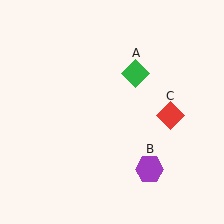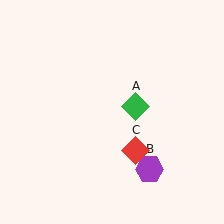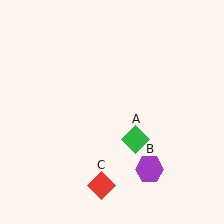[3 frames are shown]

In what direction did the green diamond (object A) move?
The green diamond (object A) moved down.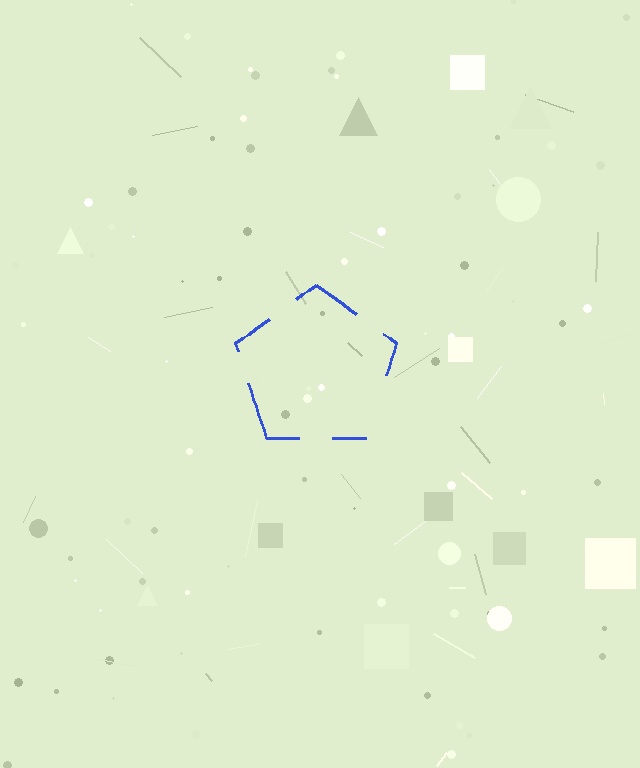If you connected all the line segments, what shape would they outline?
They would outline a pentagon.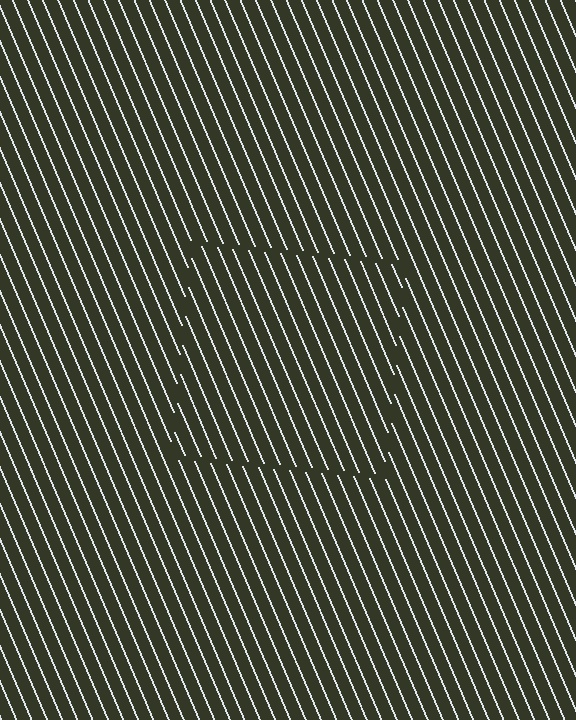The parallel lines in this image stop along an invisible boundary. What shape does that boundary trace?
An illusory square. The interior of the shape contains the same grating, shifted by half a period — the contour is defined by the phase discontinuity where line-ends from the inner and outer gratings abut.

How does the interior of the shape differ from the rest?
The interior of the shape contains the same grating, shifted by half a period — the contour is defined by the phase discontinuity where line-ends from the inner and outer gratings abut.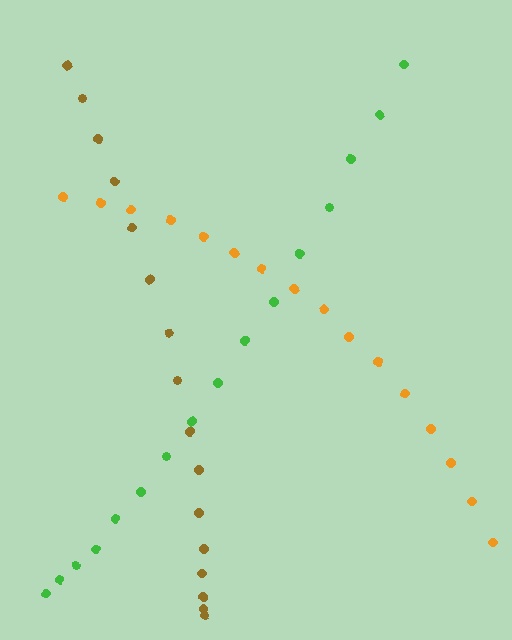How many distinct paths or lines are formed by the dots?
There are 3 distinct paths.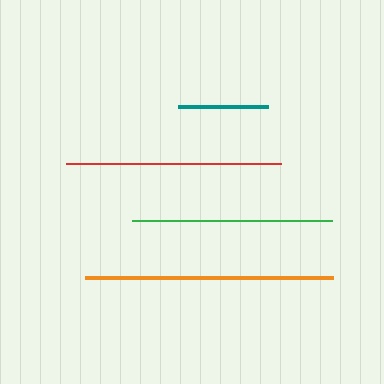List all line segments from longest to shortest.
From longest to shortest: orange, red, green, teal.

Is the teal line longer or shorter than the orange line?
The orange line is longer than the teal line.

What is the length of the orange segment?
The orange segment is approximately 248 pixels long.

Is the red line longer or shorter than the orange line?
The orange line is longer than the red line.